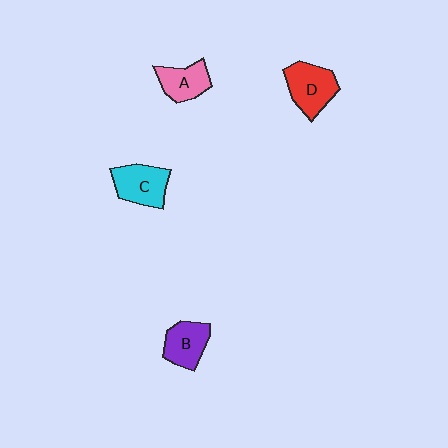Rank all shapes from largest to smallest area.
From largest to smallest: D (red), C (cyan), B (purple), A (pink).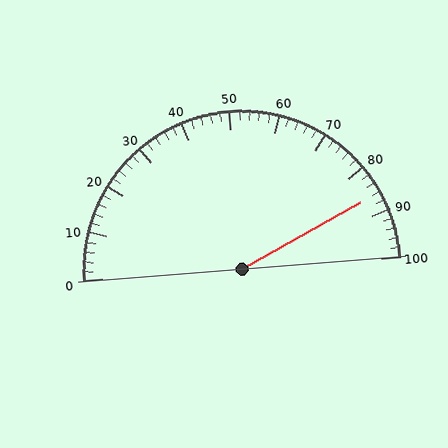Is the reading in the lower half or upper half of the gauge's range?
The reading is in the upper half of the range (0 to 100).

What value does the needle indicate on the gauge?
The needle indicates approximately 86.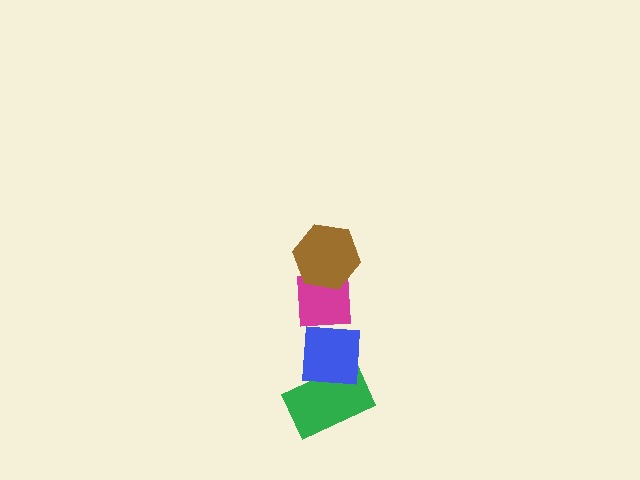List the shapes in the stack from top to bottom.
From top to bottom: the brown hexagon, the magenta square, the blue square, the green rectangle.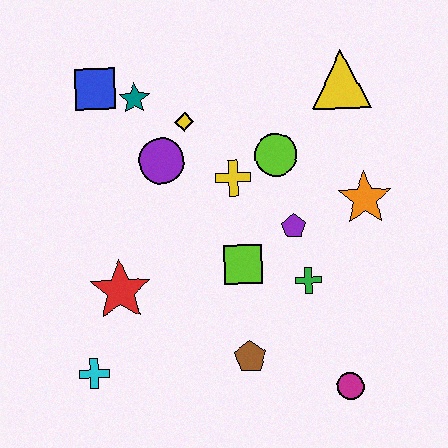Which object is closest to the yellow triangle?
The lime circle is closest to the yellow triangle.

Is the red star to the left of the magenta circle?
Yes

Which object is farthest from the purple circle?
The magenta circle is farthest from the purple circle.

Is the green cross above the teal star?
No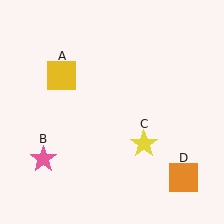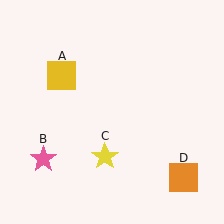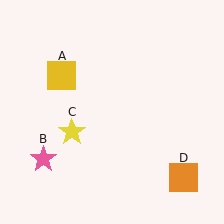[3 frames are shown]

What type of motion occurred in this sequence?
The yellow star (object C) rotated clockwise around the center of the scene.